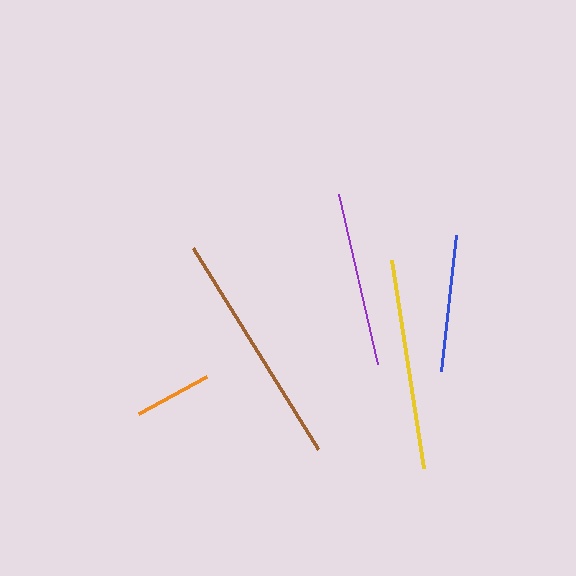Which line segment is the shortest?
The orange line is the shortest at approximately 77 pixels.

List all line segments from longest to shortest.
From longest to shortest: brown, yellow, purple, blue, orange.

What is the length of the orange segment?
The orange segment is approximately 77 pixels long.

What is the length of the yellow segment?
The yellow segment is approximately 210 pixels long.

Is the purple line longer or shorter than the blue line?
The purple line is longer than the blue line.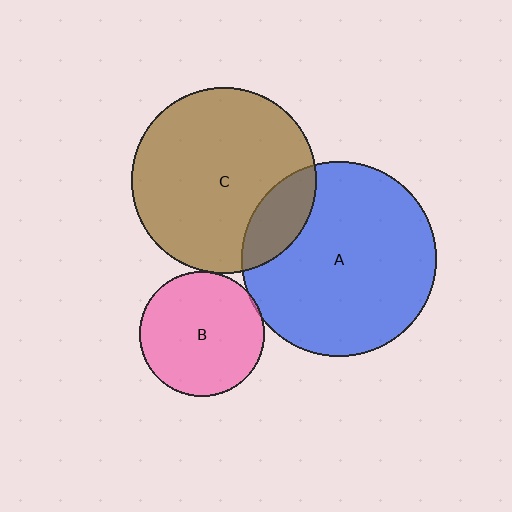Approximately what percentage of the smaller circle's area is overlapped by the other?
Approximately 5%.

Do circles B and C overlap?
Yes.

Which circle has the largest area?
Circle A (blue).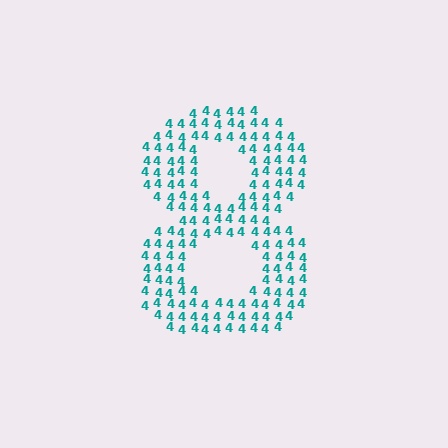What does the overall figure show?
The overall figure shows the digit 8.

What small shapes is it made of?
It is made of small digit 4's.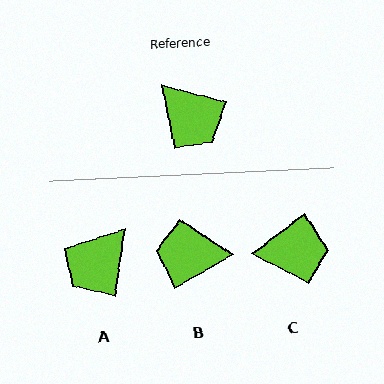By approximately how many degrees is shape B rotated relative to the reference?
Approximately 135 degrees clockwise.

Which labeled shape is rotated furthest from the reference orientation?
B, about 135 degrees away.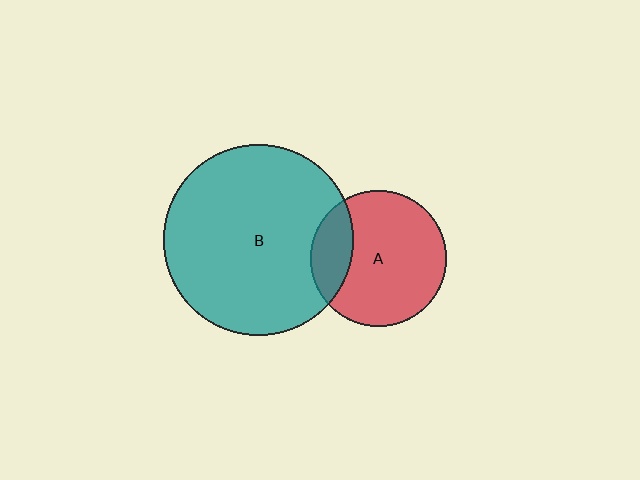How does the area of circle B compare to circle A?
Approximately 2.0 times.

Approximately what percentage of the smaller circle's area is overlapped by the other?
Approximately 20%.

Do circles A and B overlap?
Yes.